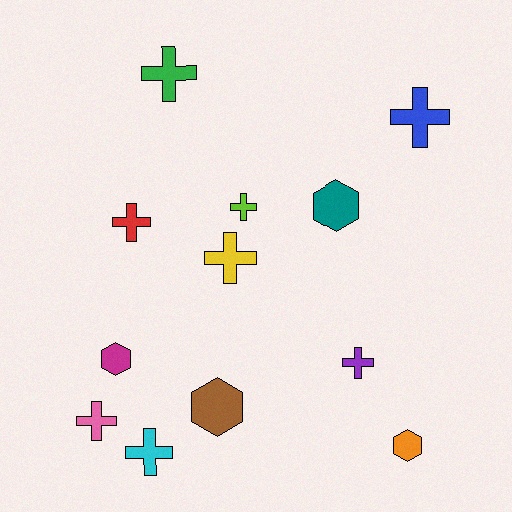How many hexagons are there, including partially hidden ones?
There are 4 hexagons.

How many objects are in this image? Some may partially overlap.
There are 12 objects.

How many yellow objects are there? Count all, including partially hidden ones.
There is 1 yellow object.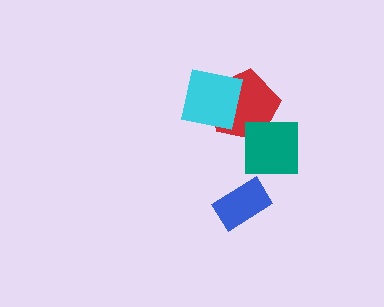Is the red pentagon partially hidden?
Yes, it is partially covered by another shape.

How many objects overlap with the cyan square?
1 object overlaps with the cyan square.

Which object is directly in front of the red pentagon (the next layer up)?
The cyan square is directly in front of the red pentagon.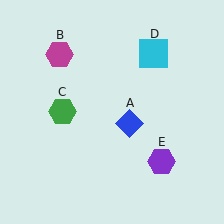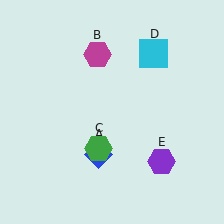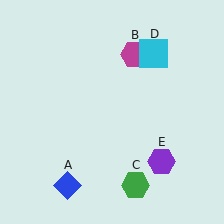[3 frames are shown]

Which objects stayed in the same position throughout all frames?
Cyan square (object D) and purple hexagon (object E) remained stationary.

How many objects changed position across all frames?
3 objects changed position: blue diamond (object A), magenta hexagon (object B), green hexagon (object C).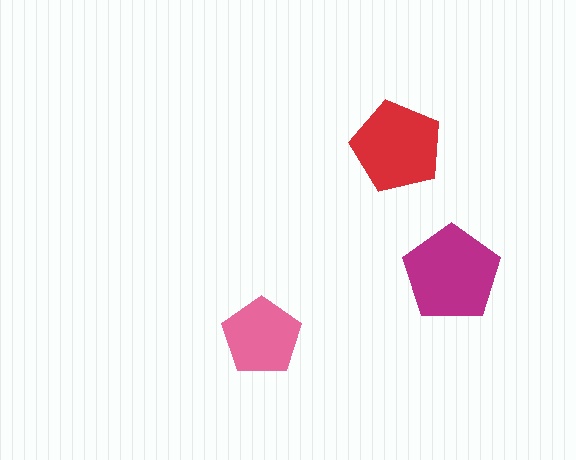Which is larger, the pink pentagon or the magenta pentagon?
The magenta one.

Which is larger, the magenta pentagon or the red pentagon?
The magenta one.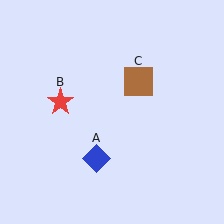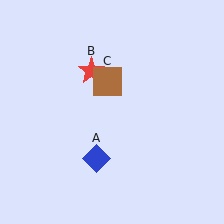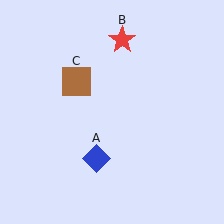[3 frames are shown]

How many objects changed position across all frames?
2 objects changed position: red star (object B), brown square (object C).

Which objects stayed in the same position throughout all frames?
Blue diamond (object A) remained stationary.